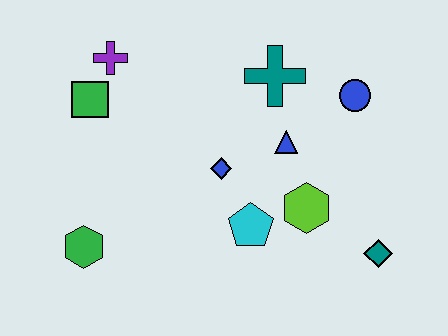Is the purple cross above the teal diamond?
Yes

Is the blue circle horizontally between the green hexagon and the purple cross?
No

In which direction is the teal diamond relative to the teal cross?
The teal diamond is below the teal cross.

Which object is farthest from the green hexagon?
The blue circle is farthest from the green hexagon.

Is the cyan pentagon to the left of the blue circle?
Yes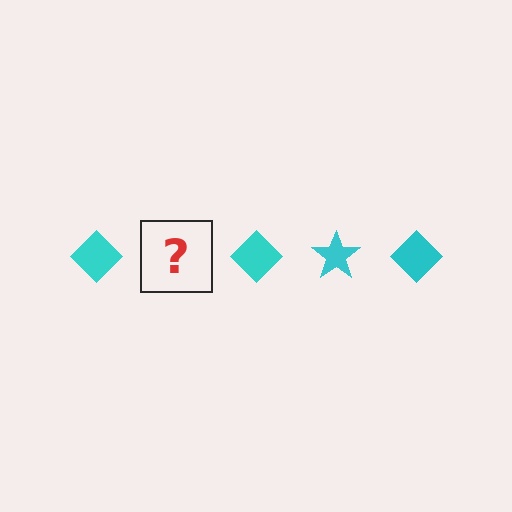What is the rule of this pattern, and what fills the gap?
The rule is that the pattern cycles through diamond, star shapes in cyan. The gap should be filled with a cyan star.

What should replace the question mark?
The question mark should be replaced with a cyan star.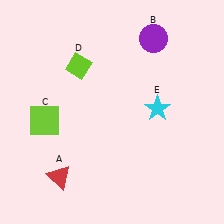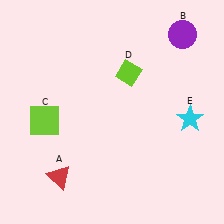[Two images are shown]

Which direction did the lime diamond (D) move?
The lime diamond (D) moved right.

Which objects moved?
The objects that moved are: the purple circle (B), the lime diamond (D), the cyan star (E).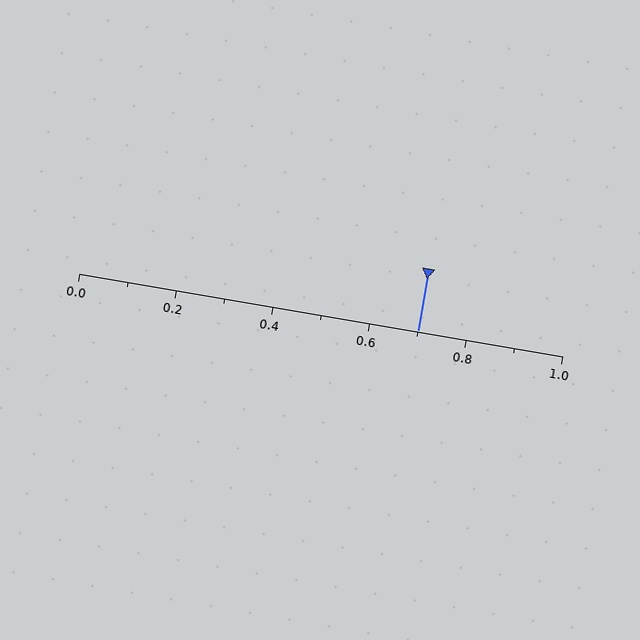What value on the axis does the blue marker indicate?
The marker indicates approximately 0.7.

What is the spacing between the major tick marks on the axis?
The major ticks are spaced 0.2 apart.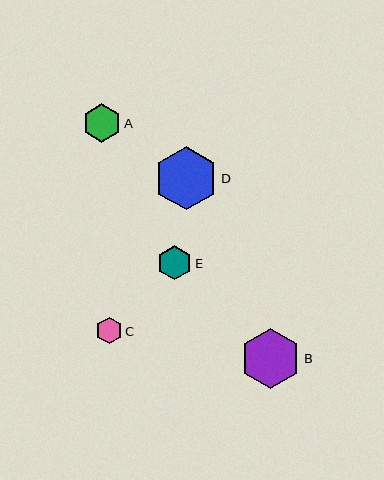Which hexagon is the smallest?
Hexagon C is the smallest with a size of approximately 26 pixels.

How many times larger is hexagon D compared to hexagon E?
Hexagon D is approximately 1.8 times the size of hexagon E.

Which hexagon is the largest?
Hexagon D is the largest with a size of approximately 63 pixels.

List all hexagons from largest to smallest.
From largest to smallest: D, B, A, E, C.